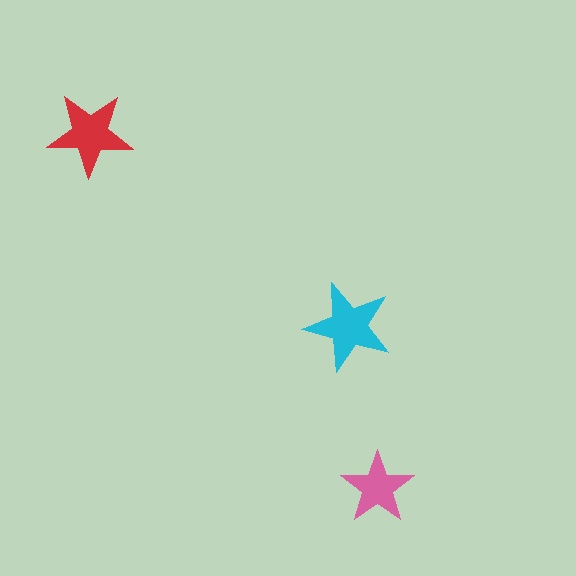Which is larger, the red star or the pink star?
The red one.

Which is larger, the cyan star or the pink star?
The cyan one.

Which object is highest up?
The red star is topmost.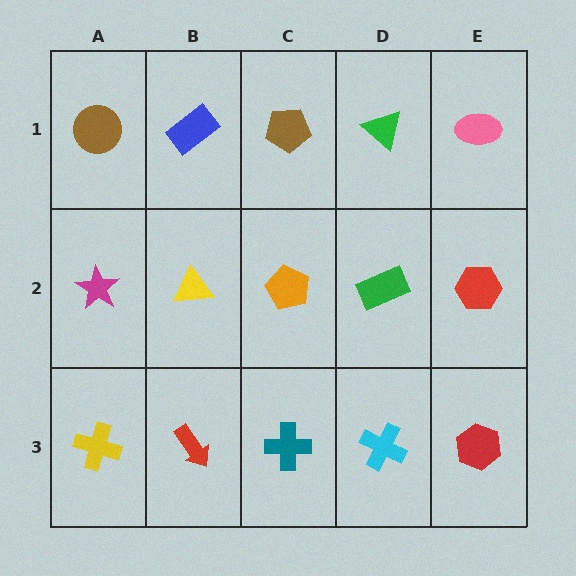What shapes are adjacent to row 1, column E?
A red hexagon (row 2, column E), a green triangle (row 1, column D).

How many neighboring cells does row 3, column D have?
3.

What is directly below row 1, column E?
A red hexagon.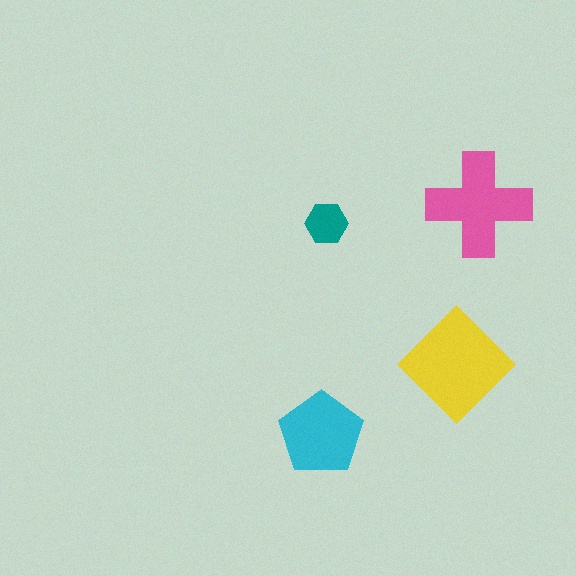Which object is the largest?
The yellow diamond.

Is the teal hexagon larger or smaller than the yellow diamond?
Smaller.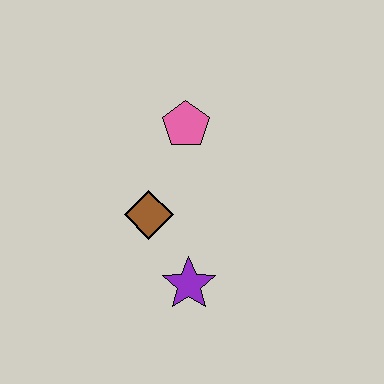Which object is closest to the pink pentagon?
The brown diamond is closest to the pink pentagon.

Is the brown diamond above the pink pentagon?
No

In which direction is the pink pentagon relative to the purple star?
The pink pentagon is above the purple star.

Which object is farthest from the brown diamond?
The pink pentagon is farthest from the brown diamond.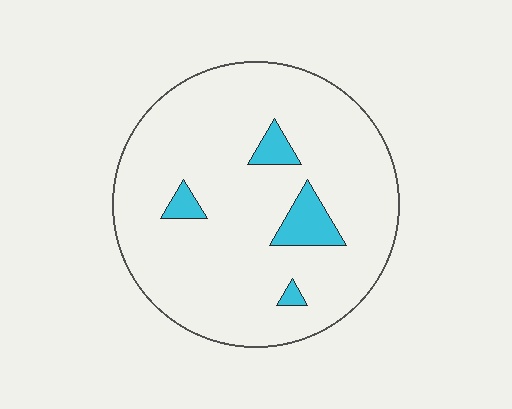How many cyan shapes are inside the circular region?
4.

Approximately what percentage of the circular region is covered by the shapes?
Approximately 10%.